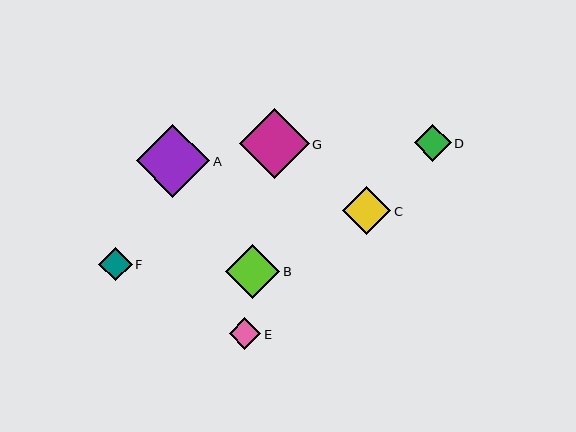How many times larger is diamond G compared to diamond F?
Diamond G is approximately 2.1 times the size of diamond F.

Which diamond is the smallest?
Diamond E is the smallest with a size of approximately 32 pixels.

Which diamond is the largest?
Diamond A is the largest with a size of approximately 73 pixels.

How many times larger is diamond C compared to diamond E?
Diamond C is approximately 1.5 times the size of diamond E.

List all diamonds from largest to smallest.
From largest to smallest: A, G, B, C, D, F, E.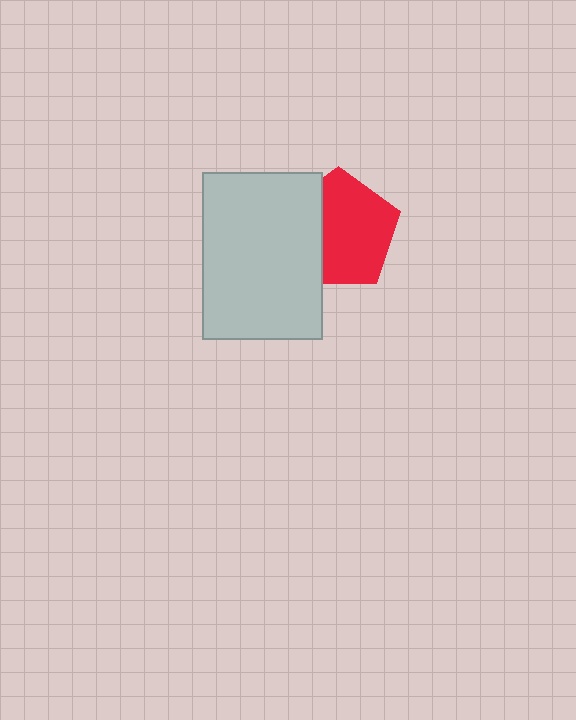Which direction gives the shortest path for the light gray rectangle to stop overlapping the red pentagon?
Moving left gives the shortest separation.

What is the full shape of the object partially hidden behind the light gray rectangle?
The partially hidden object is a red pentagon.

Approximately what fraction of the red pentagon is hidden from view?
Roughly 34% of the red pentagon is hidden behind the light gray rectangle.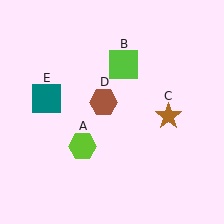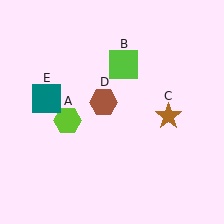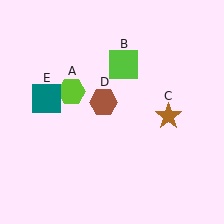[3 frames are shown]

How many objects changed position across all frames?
1 object changed position: lime hexagon (object A).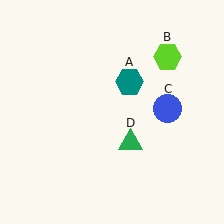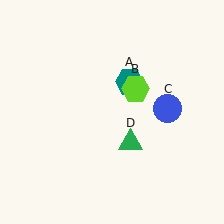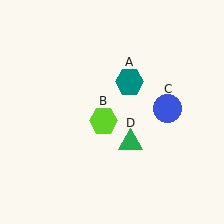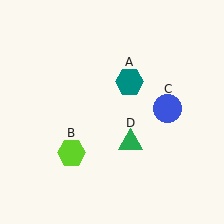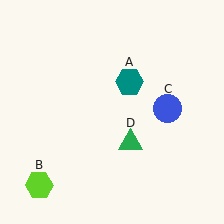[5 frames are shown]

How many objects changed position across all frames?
1 object changed position: lime hexagon (object B).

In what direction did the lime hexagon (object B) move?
The lime hexagon (object B) moved down and to the left.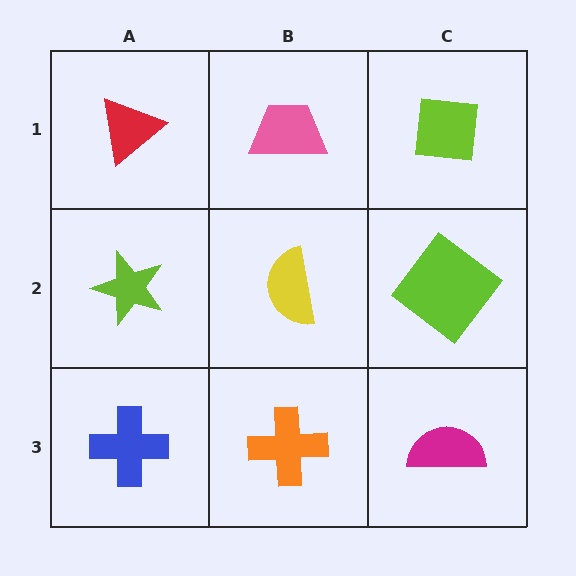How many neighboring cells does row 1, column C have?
2.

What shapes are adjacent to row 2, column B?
A pink trapezoid (row 1, column B), an orange cross (row 3, column B), a lime star (row 2, column A), a lime diamond (row 2, column C).